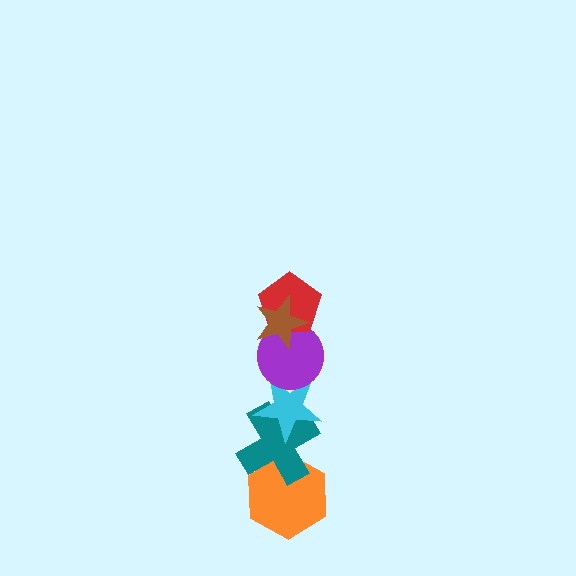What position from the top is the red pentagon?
The red pentagon is 2nd from the top.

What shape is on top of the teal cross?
The cyan star is on top of the teal cross.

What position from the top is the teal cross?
The teal cross is 5th from the top.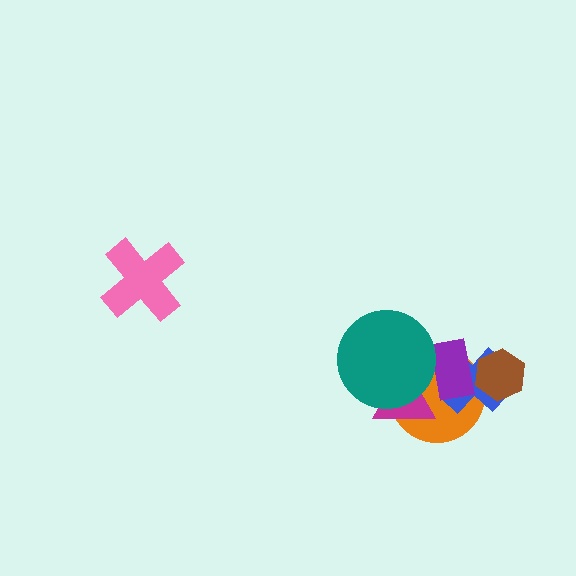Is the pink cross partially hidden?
No, no other shape covers it.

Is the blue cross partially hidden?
Yes, it is partially covered by another shape.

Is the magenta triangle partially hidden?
Yes, it is partially covered by another shape.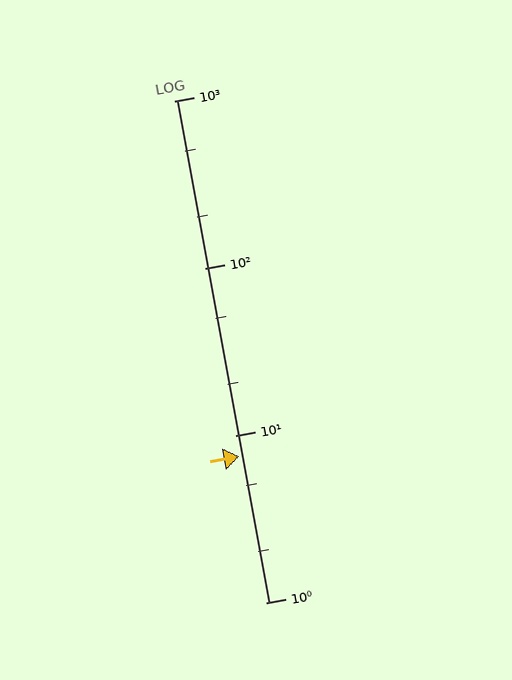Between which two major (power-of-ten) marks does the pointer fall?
The pointer is between 1 and 10.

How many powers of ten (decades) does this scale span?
The scale spans 3 decades, from 1 to 1000.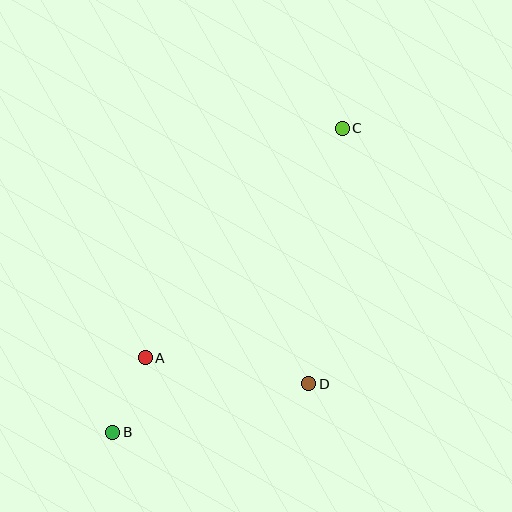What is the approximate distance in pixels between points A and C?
The distance between A and C is approximately 303 pixels.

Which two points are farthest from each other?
Points B and C are farthest from each other.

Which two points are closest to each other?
Points A and B are closest to each other.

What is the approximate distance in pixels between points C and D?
The distance between C and D is approximately 257 pixels.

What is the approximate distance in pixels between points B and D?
The distance between B and D is approximately 202 pixels.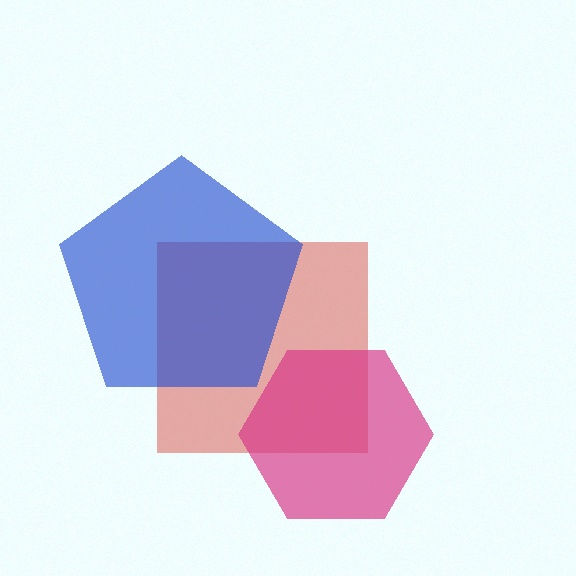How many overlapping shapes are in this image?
There are 3 overlapping shapes in the image.